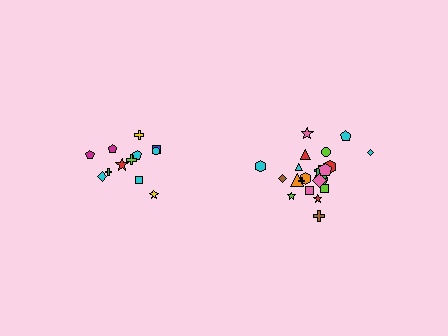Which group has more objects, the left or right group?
The right group.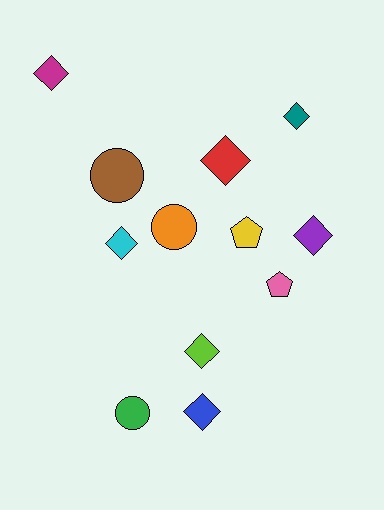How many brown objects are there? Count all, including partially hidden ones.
There is 1 brown object.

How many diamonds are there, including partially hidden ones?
There are 7 diamonds.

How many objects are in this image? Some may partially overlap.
There are 12 objects.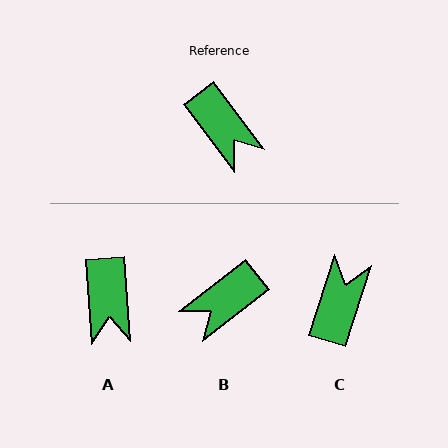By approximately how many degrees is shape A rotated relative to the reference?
Approximately 33 degrees clockwise.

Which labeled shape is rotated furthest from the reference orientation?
C, about 126 degrees away.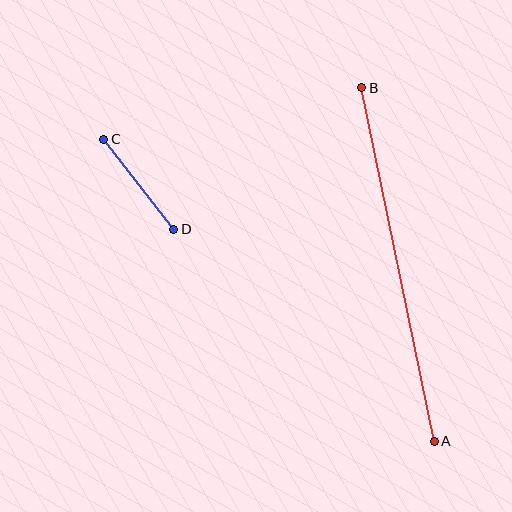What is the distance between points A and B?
The distance is approximately 361 pixels.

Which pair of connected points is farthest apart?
Points A and B are farthest apart.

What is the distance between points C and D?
The distance is approximately 114 pixels.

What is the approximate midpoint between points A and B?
The midpoint is at approximately (398, 264) pixels.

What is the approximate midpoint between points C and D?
The midpoint is at approximately (139, 184) pixels.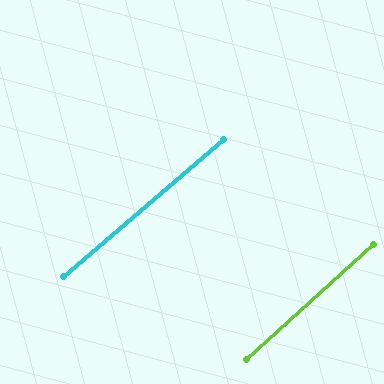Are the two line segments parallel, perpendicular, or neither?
Parallel — their directions differ by only 1.9°.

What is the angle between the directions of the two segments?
Approximately 2 degrees.